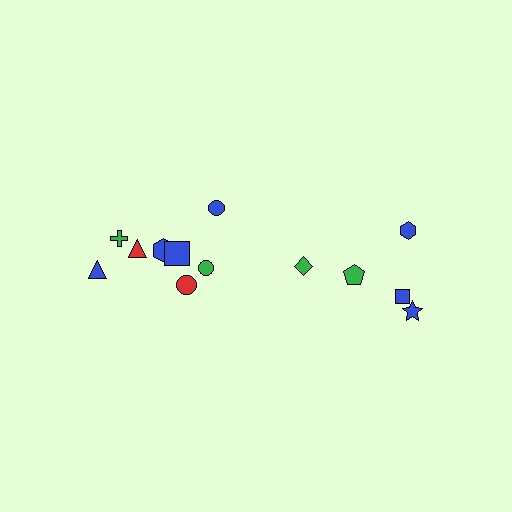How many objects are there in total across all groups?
There are 13 objects.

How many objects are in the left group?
There are 8 objects.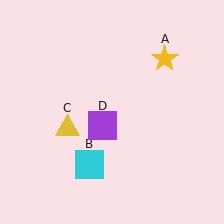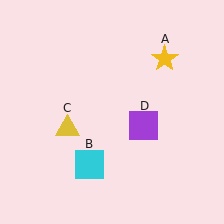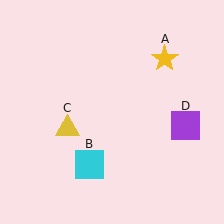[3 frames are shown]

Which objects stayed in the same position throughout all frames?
Yellow star (object A) and cyan square (object B) and yellow triangle (object C) remained stationary.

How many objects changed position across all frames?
1 object changed position: purple square (object D).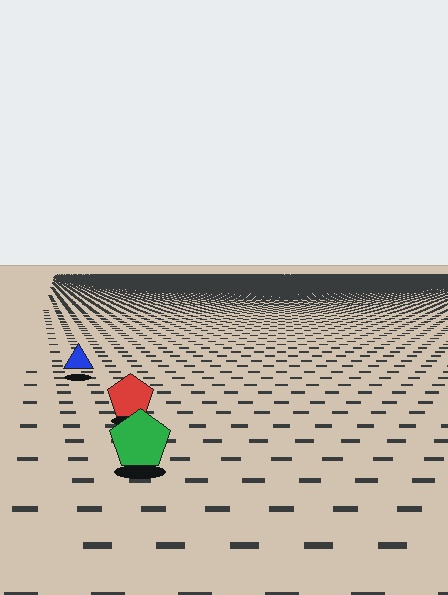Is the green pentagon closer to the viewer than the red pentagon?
Yes. The green pentagon is closer — you can tell from the texture gradient: the ground texture is coarser near it.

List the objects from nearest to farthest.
From nearest to farthest: the green pentagon, the red pentagon, the blue triangle.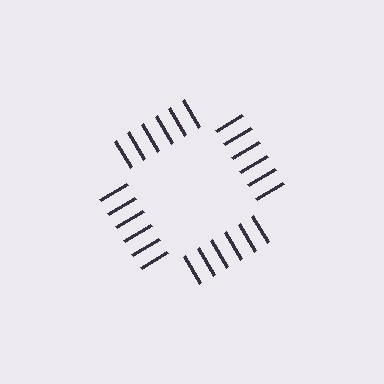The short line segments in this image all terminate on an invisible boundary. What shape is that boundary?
An illusory square — the line segments terminate on its edges but no continuous stroke is drawn.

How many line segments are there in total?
24 — 6 along each of the 4 edges.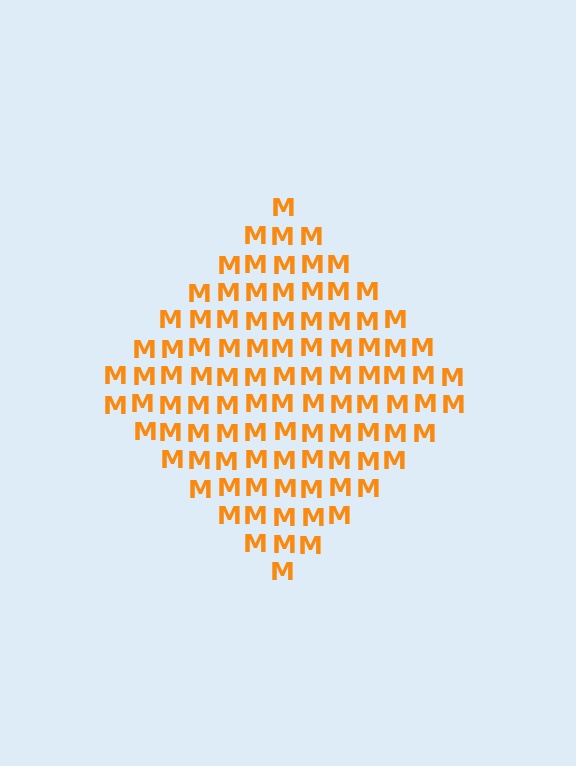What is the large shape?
The large shape is a diamond.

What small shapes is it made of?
It is made of small letter M's.